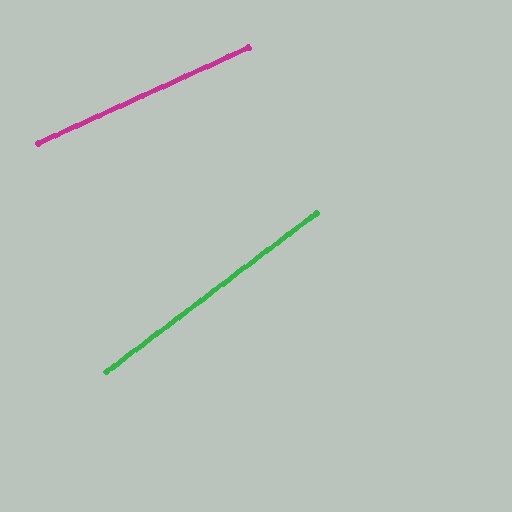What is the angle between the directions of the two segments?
Approximately 12 degrees.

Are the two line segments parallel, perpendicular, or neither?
Neither parallel nor perpendicular — they differ by about 12°.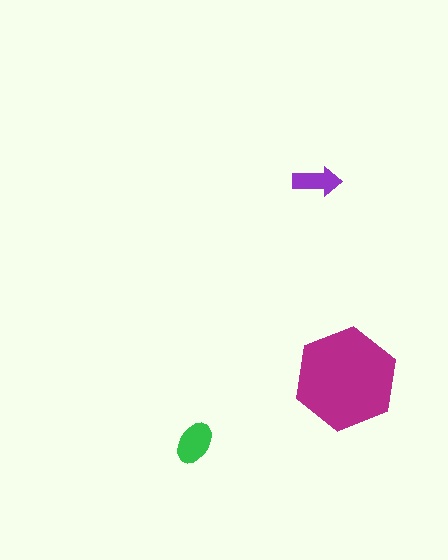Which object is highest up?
The purple arrow is topmost.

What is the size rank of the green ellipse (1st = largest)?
2nd.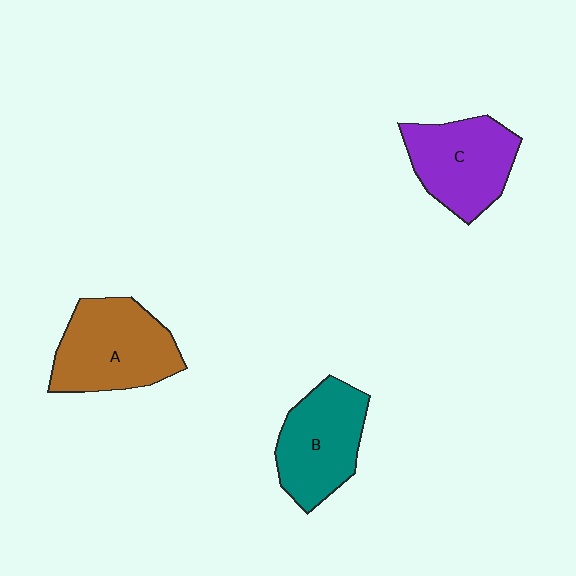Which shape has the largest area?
Shape A (brown).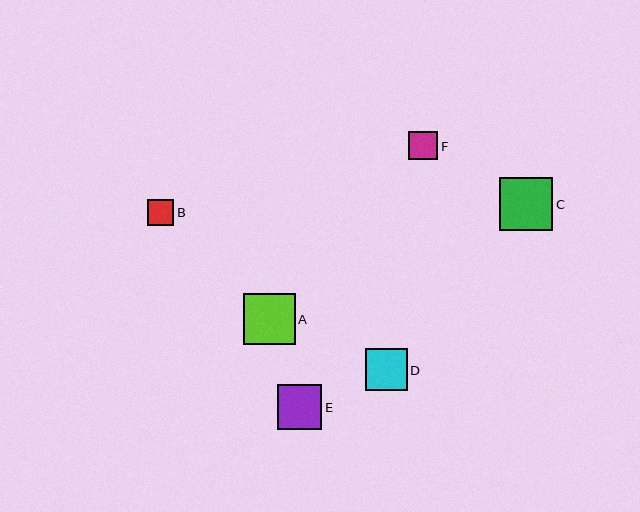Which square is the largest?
Square C is the largest with a size of approximately 54 pixels.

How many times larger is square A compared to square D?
Square A is approximately 1.2 times the size of square D.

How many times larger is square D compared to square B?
Square D is approximately 1.6 times the size of square B.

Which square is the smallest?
Square B is the smallest with a size of approximately 26 pixels.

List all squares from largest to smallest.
From largest to smallest: C, A, E, D, F, B.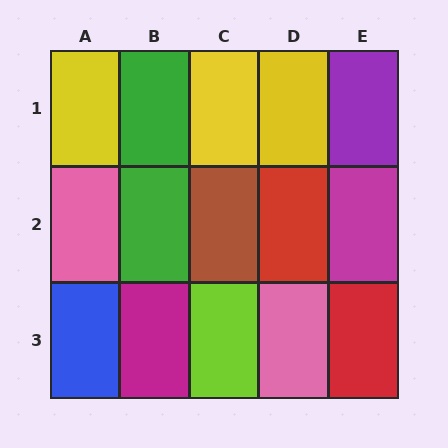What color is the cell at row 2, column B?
Green.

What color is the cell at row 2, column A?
Pink.